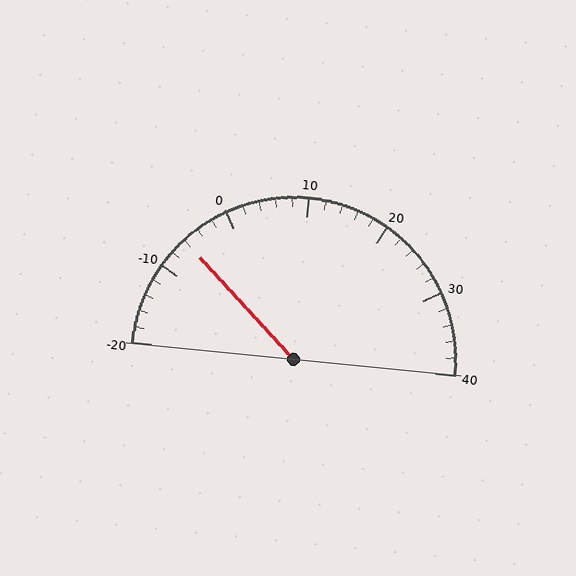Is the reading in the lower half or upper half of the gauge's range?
The reading is in the lower half of the range (-20 to 40).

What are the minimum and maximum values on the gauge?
The gauge ranges from -20 to 40.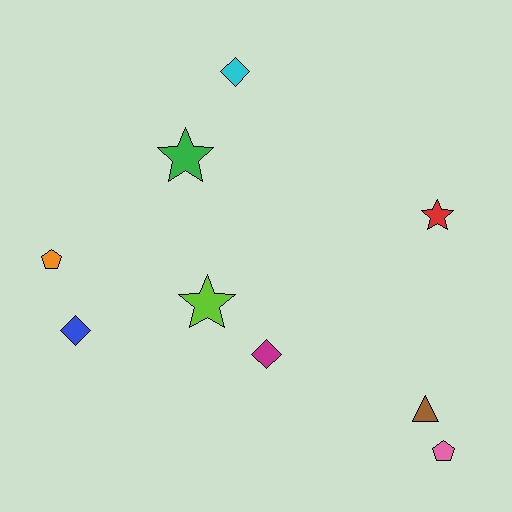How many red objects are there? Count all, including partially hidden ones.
There is 1 red object.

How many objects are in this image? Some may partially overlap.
There are 9 objects.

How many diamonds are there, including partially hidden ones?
There are 3 diamonds.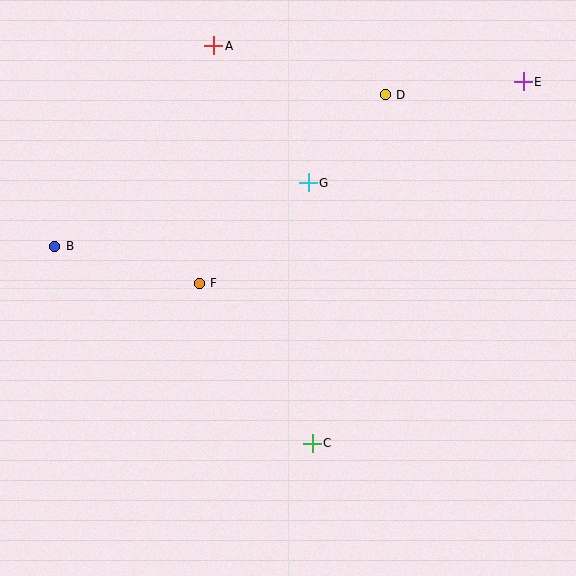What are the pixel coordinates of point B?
Point B is at (55, 246).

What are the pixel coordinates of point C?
Point C is at (312, 443).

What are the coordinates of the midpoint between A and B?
The midpoint between A and B is at (134, 146).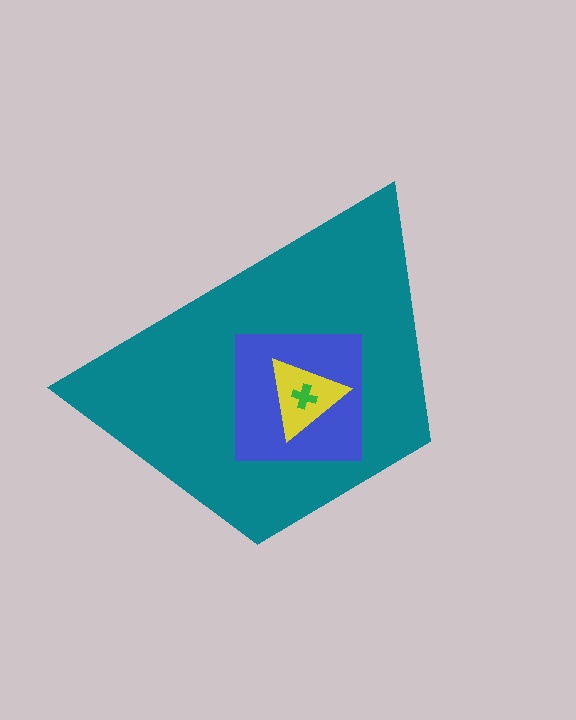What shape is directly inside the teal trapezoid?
The blue square.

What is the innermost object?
The green cross.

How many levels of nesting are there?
4.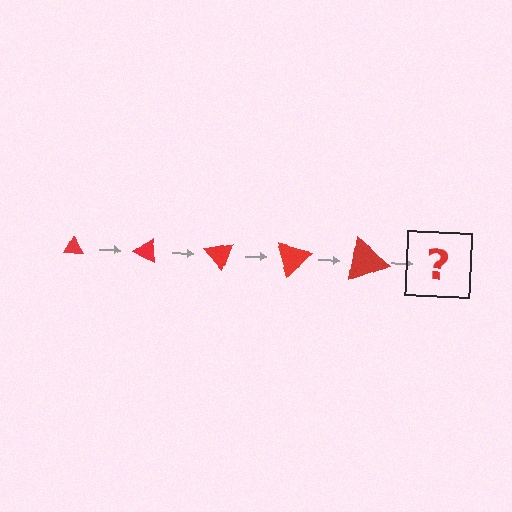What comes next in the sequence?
The next element should be a triangle, larger than the previous one and rotated 125 degrees from the start.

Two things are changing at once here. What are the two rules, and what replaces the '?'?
The two rules are that the triangle grows larger each step and it rotates 25 degrees each step. The '?' should be a triangle, larger than the previous one and rotated 125 degrees from the start.